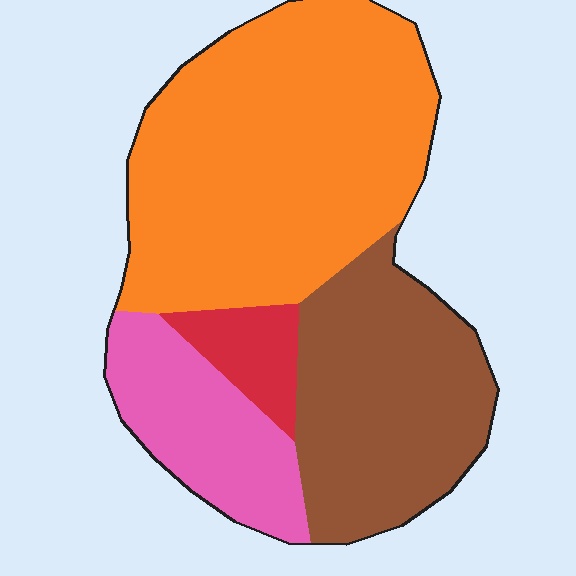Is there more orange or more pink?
Orange.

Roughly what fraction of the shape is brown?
Brown takes up about one quarter (1/4) of the shape.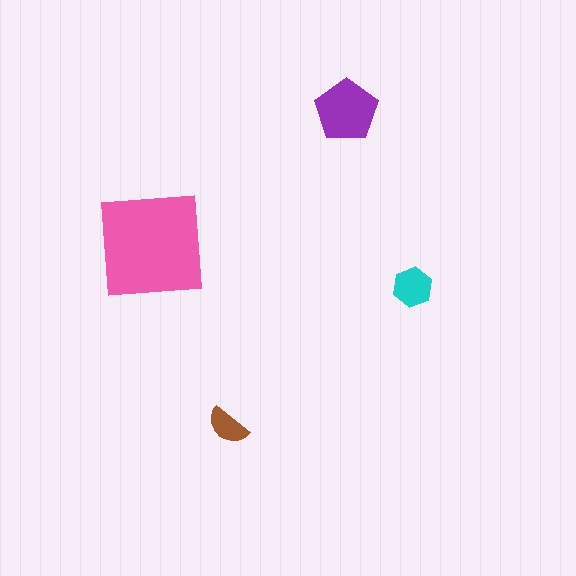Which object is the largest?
The pink square.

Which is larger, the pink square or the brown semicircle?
The pink square.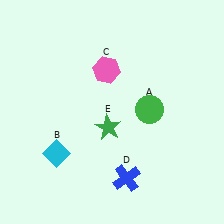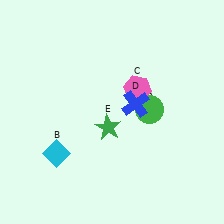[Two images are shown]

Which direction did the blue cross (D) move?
The blue cross (D) moved up.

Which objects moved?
The objects that moved are: the pink hexagon (C), the blue cross (D).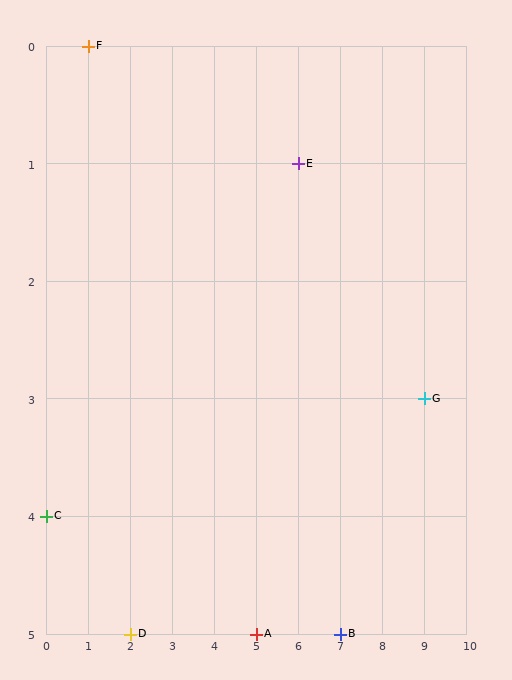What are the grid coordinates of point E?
Point E is at grid coordinates (6, 1).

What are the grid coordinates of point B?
Point B is at grid coordinates (7, 5).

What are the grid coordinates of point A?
Point A is at grid coordinates (5, 5).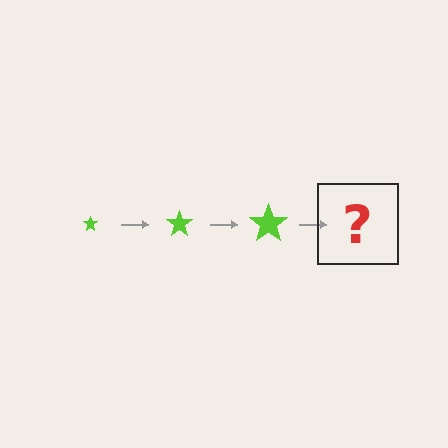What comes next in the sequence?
The next element should be a lime star, larger than the previous one.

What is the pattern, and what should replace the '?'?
The pattern is that the star gets progressively larger each step. The '?' should be a lime star, larger than the previous one.